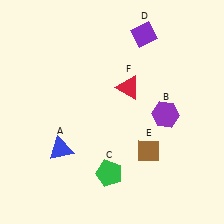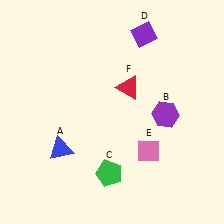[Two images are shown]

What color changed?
The diamond (E) changed from brown in Image 1 to pink in Image 2.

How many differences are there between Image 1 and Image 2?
There is 1 difference between the two images.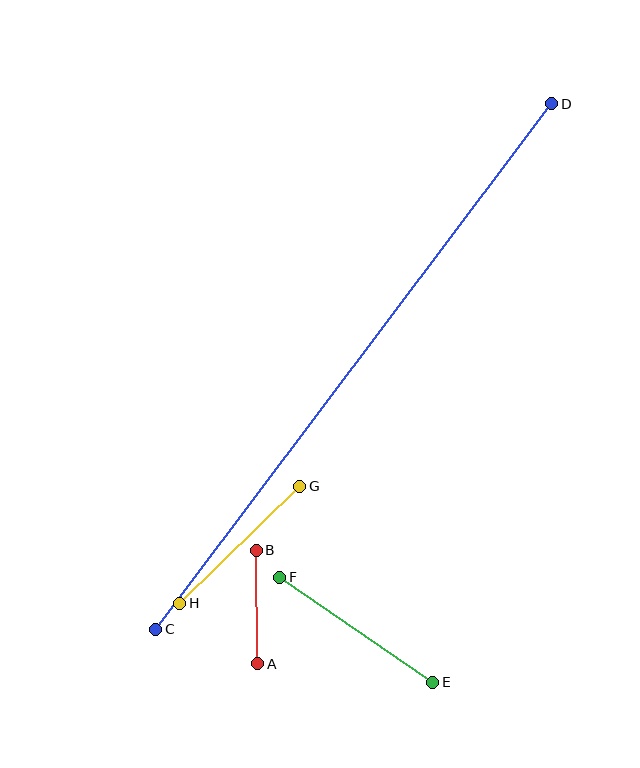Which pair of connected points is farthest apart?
Points C and D are farthest apart.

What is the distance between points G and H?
The distance is approximately 168 pixels.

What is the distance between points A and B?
The distance is approximately 113 pixels.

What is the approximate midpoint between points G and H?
The midpoint is at approximately (240, 545) pixels.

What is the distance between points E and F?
The distance is approximately 186 pixels.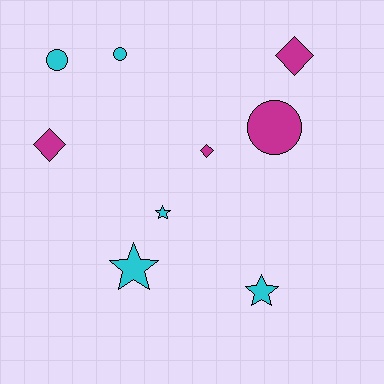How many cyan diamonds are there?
There are no cyan diamonds.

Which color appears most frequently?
Cyan, with 5 objects.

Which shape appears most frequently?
Diamond, with 3 objects.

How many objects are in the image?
There are 9 objects.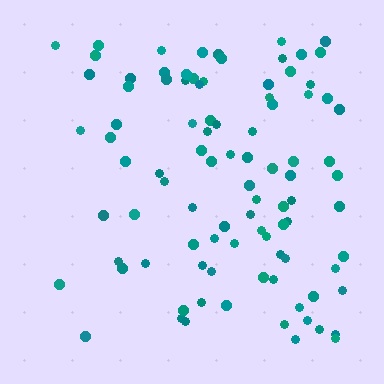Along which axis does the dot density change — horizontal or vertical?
Horizontal.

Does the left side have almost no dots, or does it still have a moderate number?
Still a moderate number, just noticeably fewer than the right.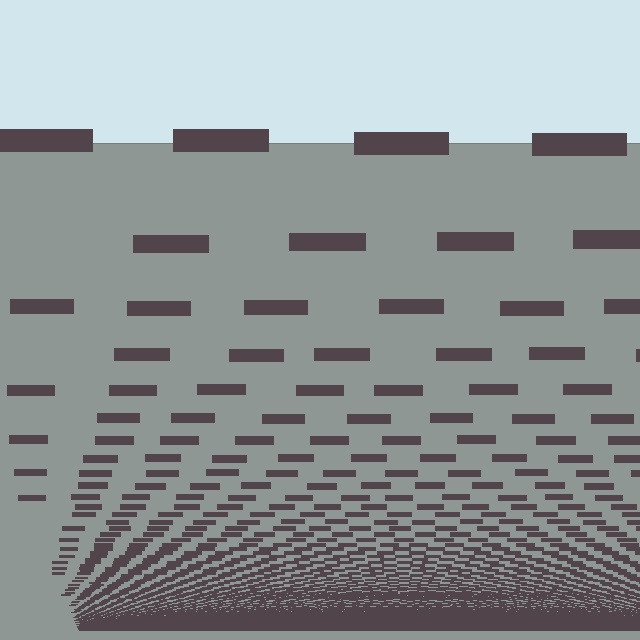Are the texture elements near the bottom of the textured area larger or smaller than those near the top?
Smaller. The gradient is inverted — elements near the bottom are smaller and denser.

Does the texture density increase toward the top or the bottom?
Density increases toward the bottom.